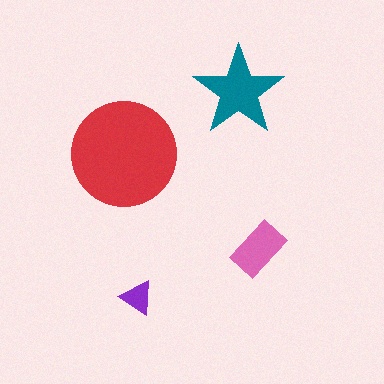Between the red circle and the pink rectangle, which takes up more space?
The red circle.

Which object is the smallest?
The purple triangle.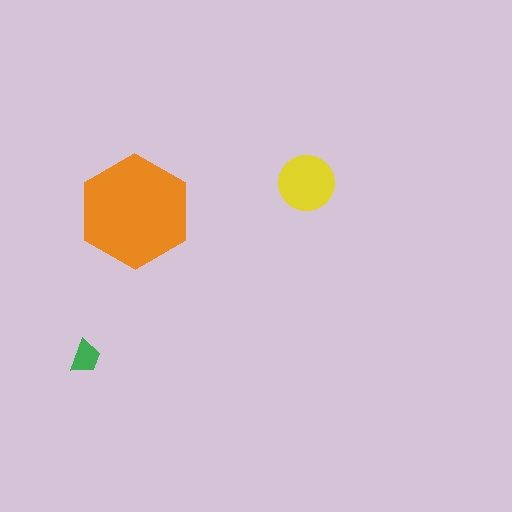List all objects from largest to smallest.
The orange hexagon, the yellow circle, the green trapezoid.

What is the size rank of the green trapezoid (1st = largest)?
3rd.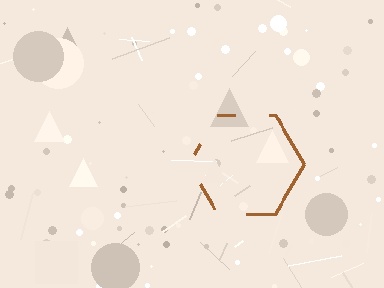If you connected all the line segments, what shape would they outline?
They would outline a hexagon.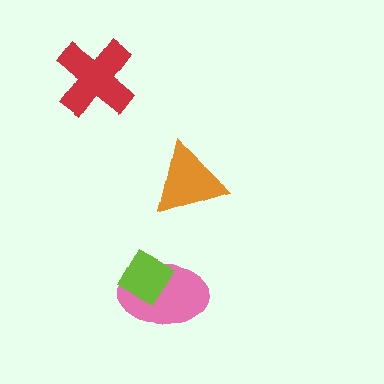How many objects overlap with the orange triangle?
0 objects overlap with the orange triangle.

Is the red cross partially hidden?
No, no other shape covers it.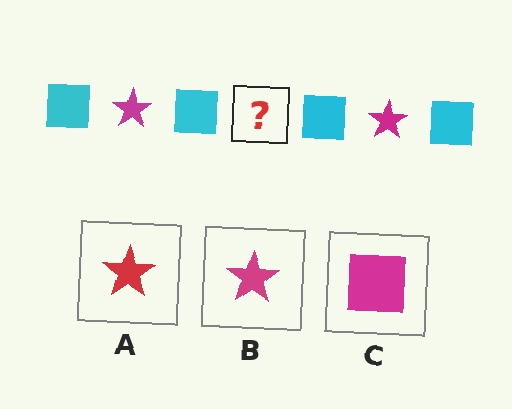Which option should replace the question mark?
Option B.